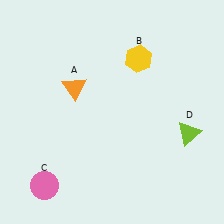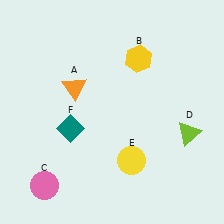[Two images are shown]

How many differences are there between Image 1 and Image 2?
There are 2 differences between the two images.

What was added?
A yellow circle (E), a teal diamond (F) were added in Image 2.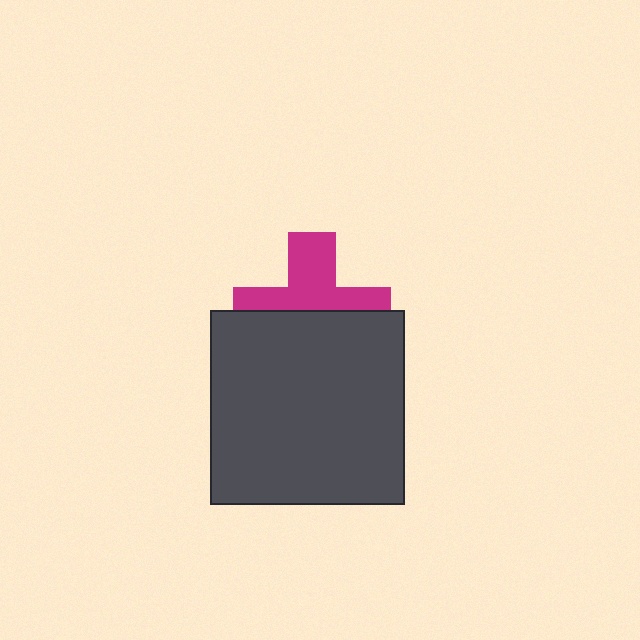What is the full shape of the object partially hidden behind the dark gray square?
The partially hidden object is a magenta cross.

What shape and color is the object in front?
The object in front is a dark gray square.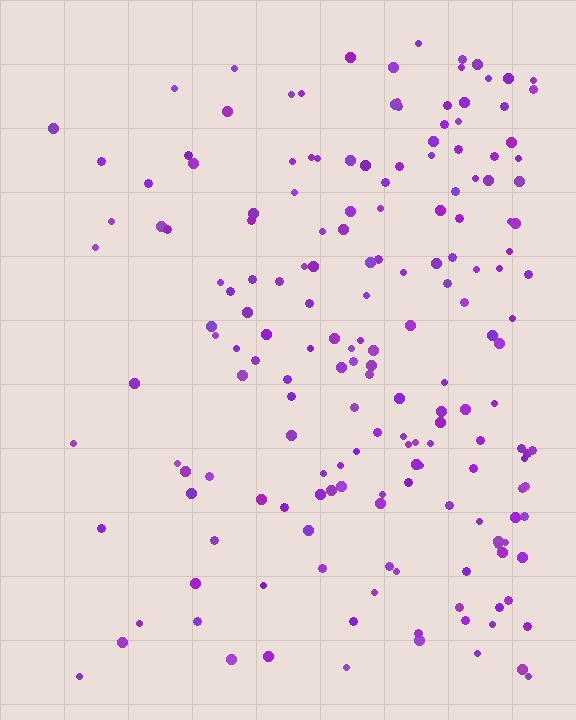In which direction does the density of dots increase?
From left to right, with the right side densest.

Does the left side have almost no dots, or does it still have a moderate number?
Still a moderate number, just noticeably fewer than the right.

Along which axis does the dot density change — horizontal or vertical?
Horizontal.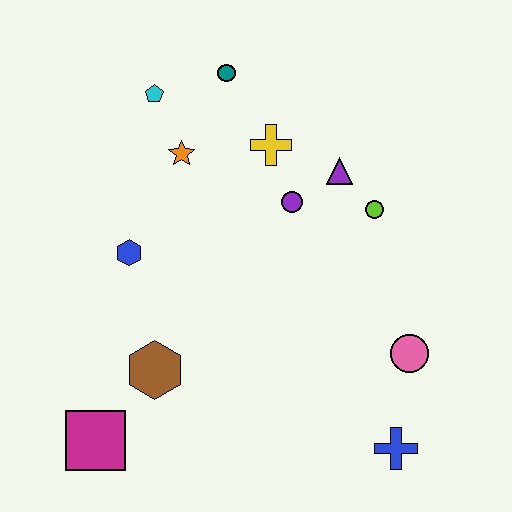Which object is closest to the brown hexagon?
The magenta square is closest to the brown hexagon.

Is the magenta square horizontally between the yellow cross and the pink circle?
No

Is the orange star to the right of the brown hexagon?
Yes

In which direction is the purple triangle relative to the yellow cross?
The purple triangle is to the right of the yellow cross.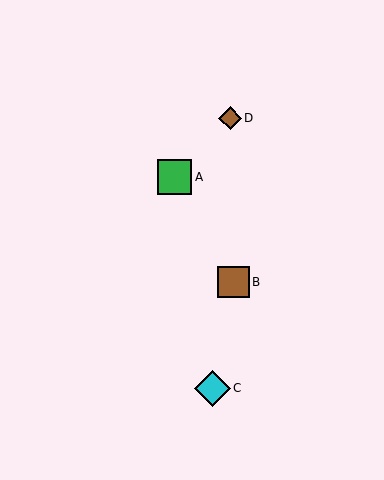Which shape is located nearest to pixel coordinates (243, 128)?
The brown diamond (labeled D) at (230, 118) is nearest to that location.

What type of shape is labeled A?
Shape A is a green square.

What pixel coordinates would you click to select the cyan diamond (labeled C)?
Click at (212, 388) to select the cyan diamond C.